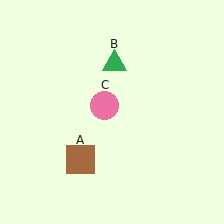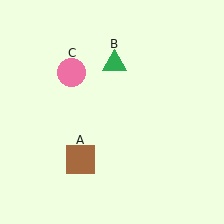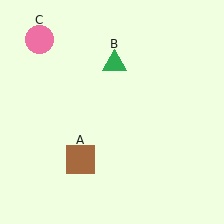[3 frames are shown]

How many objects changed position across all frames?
1 object changed position: pink circle (object C).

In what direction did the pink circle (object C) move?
The pink circle (object C) moved up and to the left.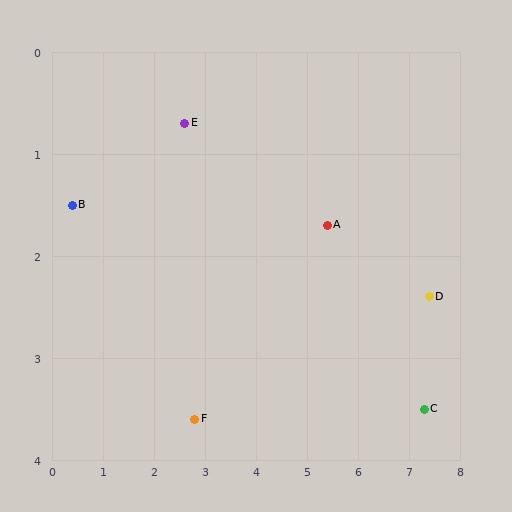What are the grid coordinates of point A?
Point A is at approximately (5.4, 1.7).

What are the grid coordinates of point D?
Point D is at approximately (7.4, 2.4).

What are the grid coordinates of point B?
Point B is at approximately (0.4, 1.5).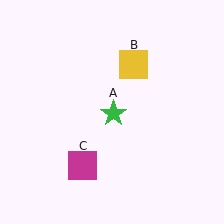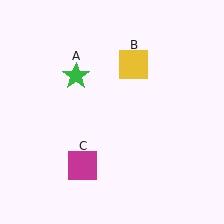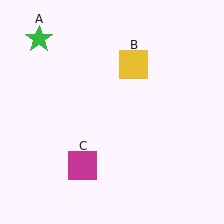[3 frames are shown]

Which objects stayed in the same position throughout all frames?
Yellow square (object B) and magenta square (object C) remained stationary.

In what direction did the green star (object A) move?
The green star (object A) moved up and to the left.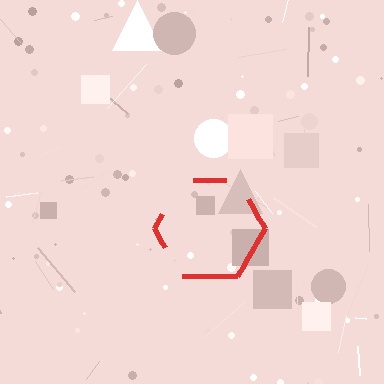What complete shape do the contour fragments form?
The contour fragments form a hexagon.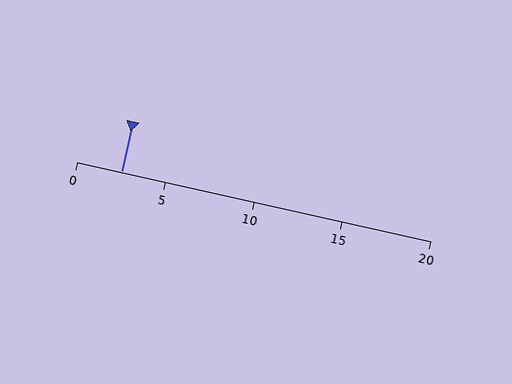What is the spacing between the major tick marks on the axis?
The major ticks are spaced 5 apart.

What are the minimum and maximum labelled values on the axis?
The axis runs from 0 to 20.